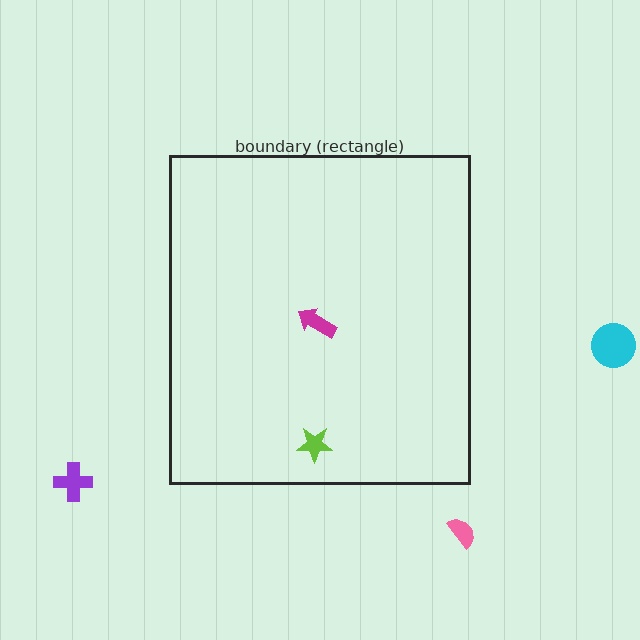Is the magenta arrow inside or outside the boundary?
Inside.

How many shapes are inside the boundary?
2 inside, 3 outside.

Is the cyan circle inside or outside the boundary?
Outside.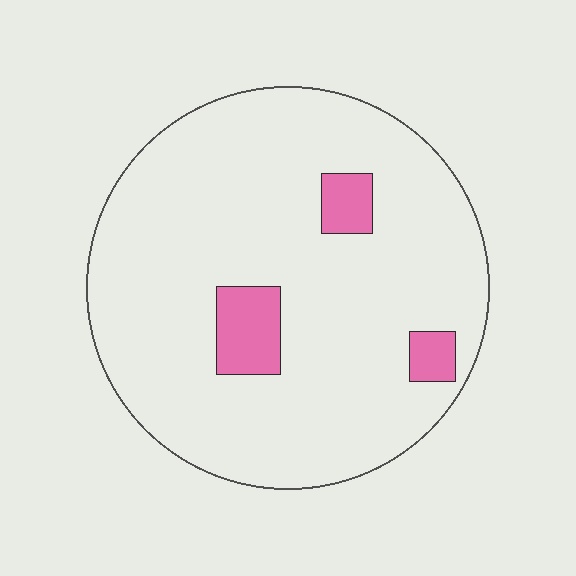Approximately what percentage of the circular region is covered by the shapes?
Approximately 10%.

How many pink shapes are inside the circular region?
3.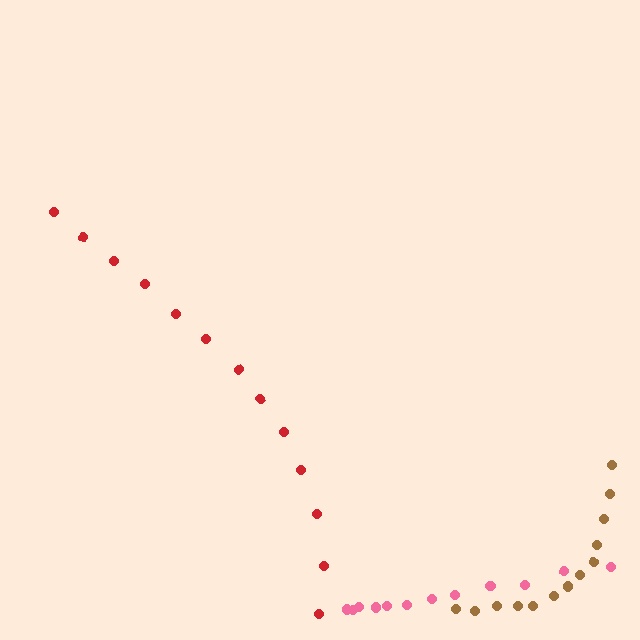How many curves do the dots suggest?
There are 3 distinct paths.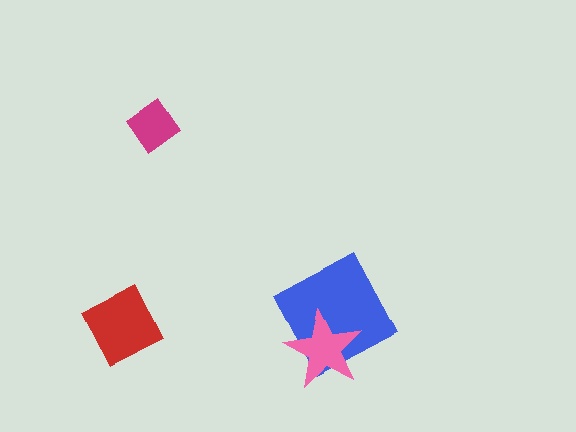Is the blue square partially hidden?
Yes, it is partially covered by another shape.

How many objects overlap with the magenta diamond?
0 objects overlap with the magenta diamond.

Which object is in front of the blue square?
The pink star is in front of the blue square.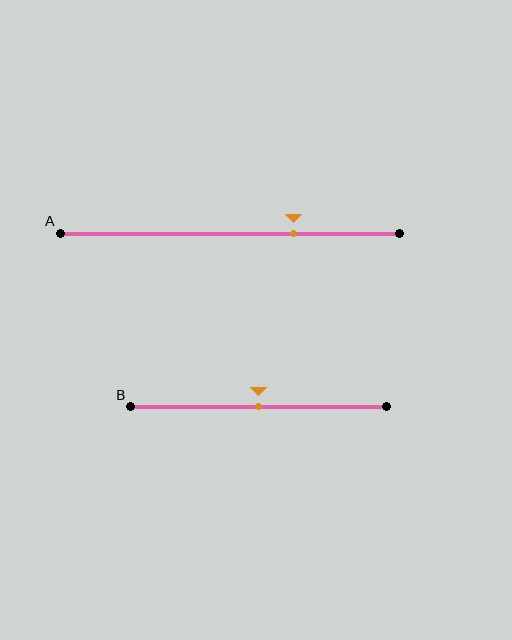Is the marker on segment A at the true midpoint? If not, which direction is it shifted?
No, the marker on segment A is shifted to the right by about 19% of the segment length.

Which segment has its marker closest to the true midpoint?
Segment B has its marker closest to the true midpoint.